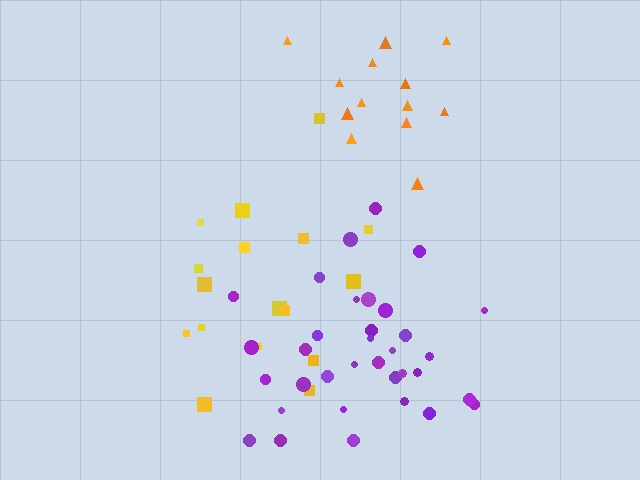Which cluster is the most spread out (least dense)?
Yellow.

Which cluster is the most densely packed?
Purple.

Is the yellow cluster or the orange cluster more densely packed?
Orange.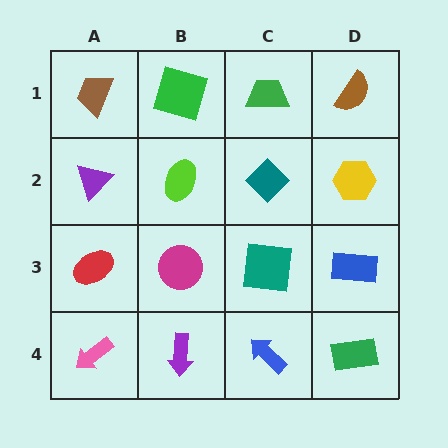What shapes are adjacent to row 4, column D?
A blue rectangle (row 3, column D), a blue arrow (row 4, column C).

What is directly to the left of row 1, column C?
A green square.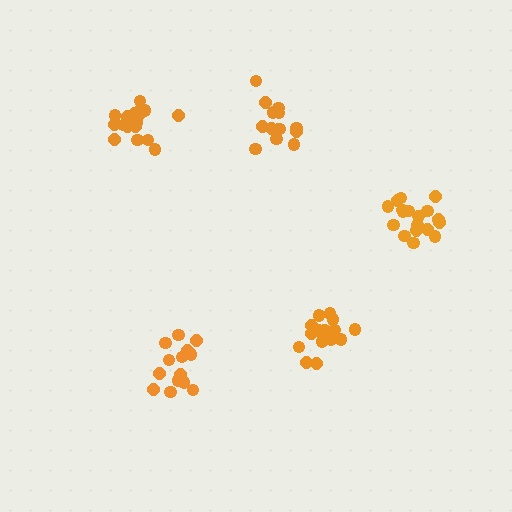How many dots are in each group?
Group 1: 14 dots, Group 2: 19 dots, Group 3: 18 dots, Group 4: 14 dots, Group 5: 19 dots (84 total).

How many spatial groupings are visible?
There are 5 spatial groupings.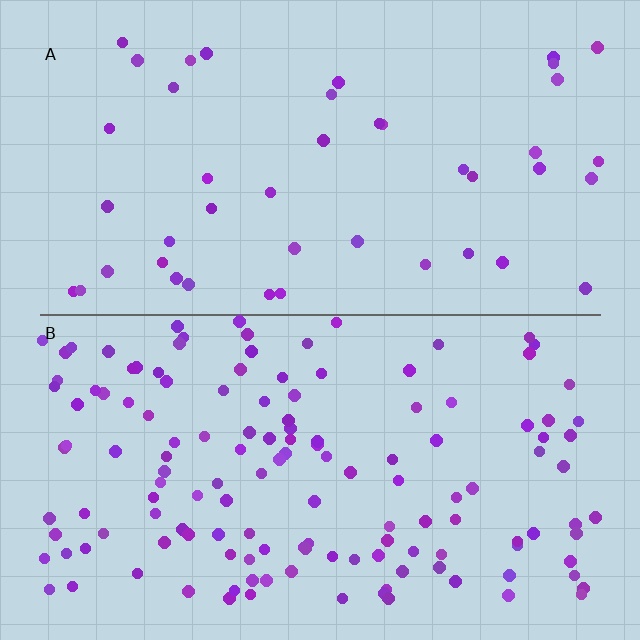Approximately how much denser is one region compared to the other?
Approximately 3.2× — region B over region A.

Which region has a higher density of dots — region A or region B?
B (the bottom).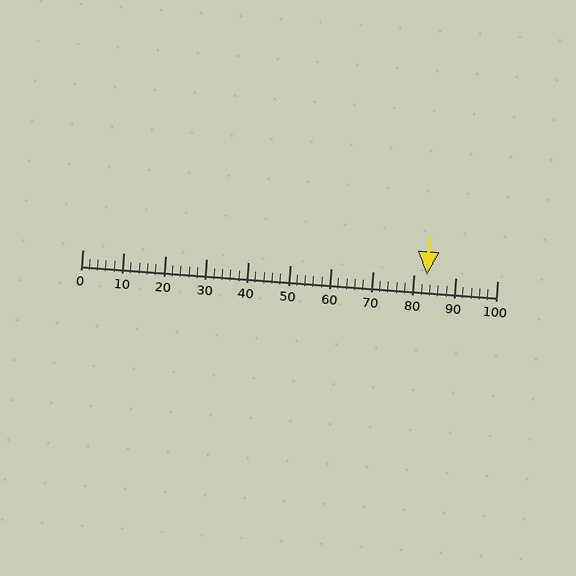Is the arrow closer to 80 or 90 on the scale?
The arrow is closer to 80.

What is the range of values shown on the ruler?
The ruler shows values from 0 to 100.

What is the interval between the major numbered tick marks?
The major tick marks are spaced 10 units apart.